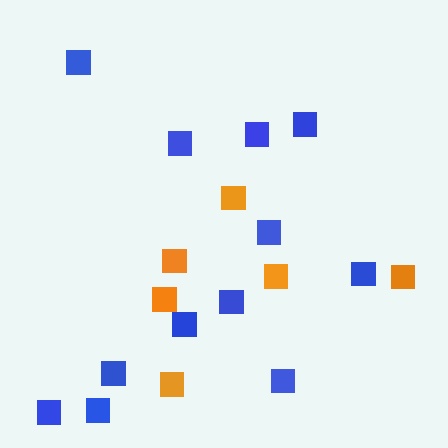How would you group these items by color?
There are 2 groups: one group of blue squares (12) and one group of orange squares (6).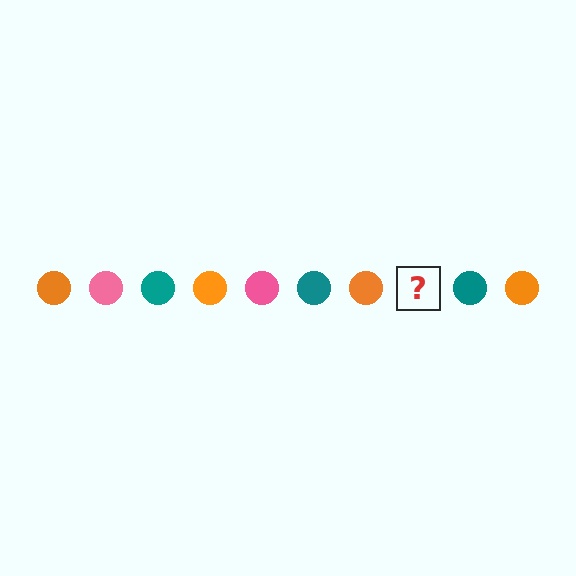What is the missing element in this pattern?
The missing element is a pink circle.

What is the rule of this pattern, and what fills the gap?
The rule is that the pattern cycles through orange, pink, teal circles. The gap should be filled with a pink circle.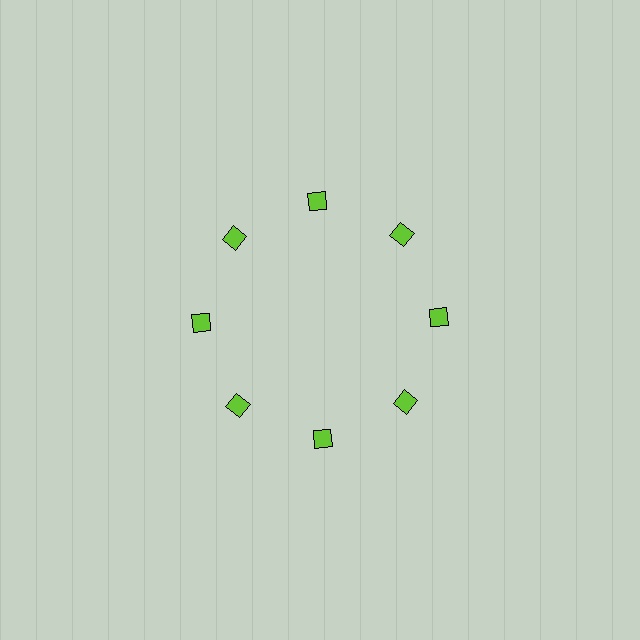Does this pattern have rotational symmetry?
Yes, this pattern has 8-fold rotational symmetry. It looks the same after rotating 45 degrees around the center.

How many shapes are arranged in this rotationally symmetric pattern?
There are 8 shapes, arranged in 8 groups of 1.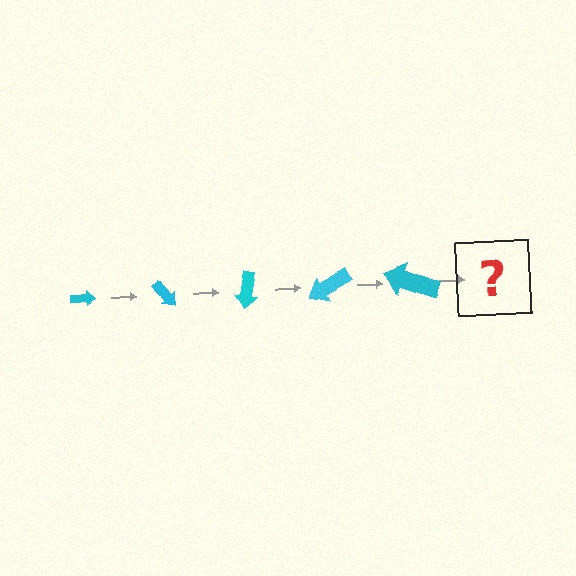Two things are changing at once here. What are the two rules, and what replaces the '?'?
The two rules are that the arrow grows larger each step and it rotates 50 degrees each step. The '?' should be an arrow, larger than the previous one and rotated 250 degrees from the start.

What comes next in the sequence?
The next element should be an arrow, larger than the previous one and rotated 250 degrees from the start.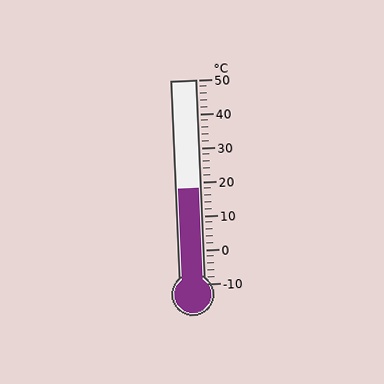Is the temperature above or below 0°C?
The temperature is above 0°C.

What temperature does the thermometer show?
The thermometer shows approximately 18°C.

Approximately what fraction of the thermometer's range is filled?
The thermometer is filled to approximately 45% of its range.